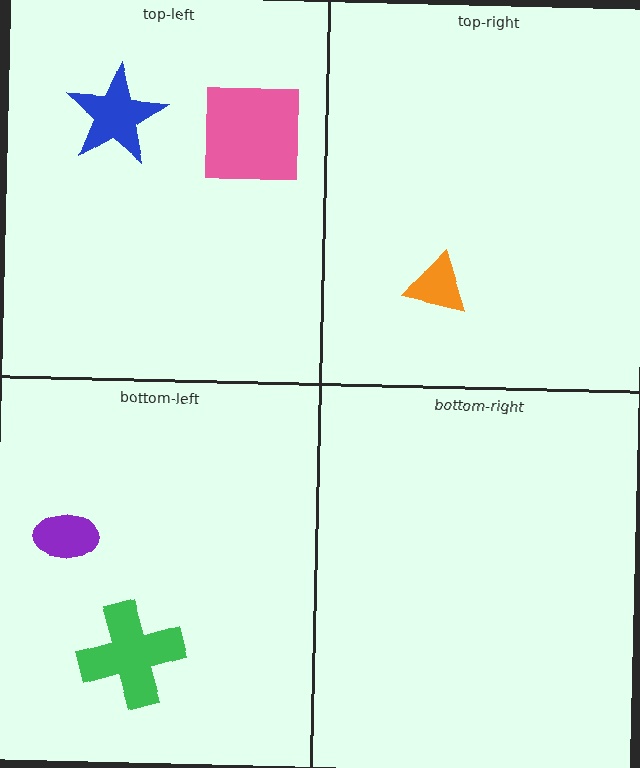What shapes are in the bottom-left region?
The green cross, the purple ellipse.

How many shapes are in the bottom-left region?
2.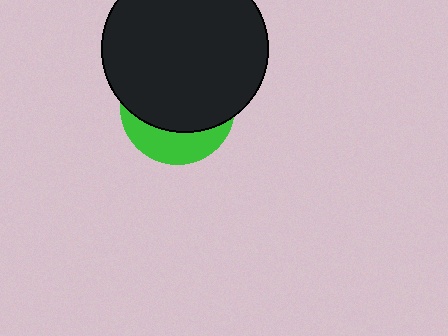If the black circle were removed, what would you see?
You would see the complete green circle.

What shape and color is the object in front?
The object in front is a black circle.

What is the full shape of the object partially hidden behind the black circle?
The partially hidden object is a green circle.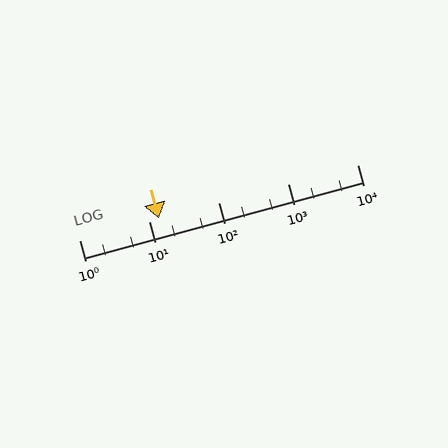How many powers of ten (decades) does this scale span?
The scale spans 4 decades, from 1 to 10000.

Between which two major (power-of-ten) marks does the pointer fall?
The pointer is between 10 and 100.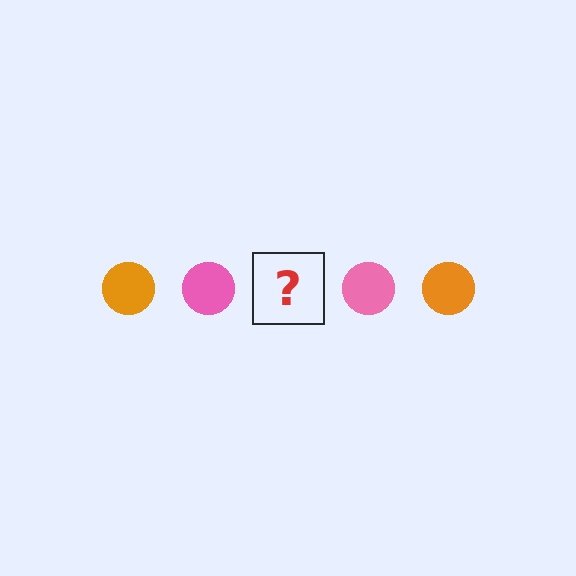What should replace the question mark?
The question mark should be replaced with an orange circle.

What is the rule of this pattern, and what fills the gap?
The rule is that the pattern cycles through orange, pink circles. The gap should be filled with an orange circle.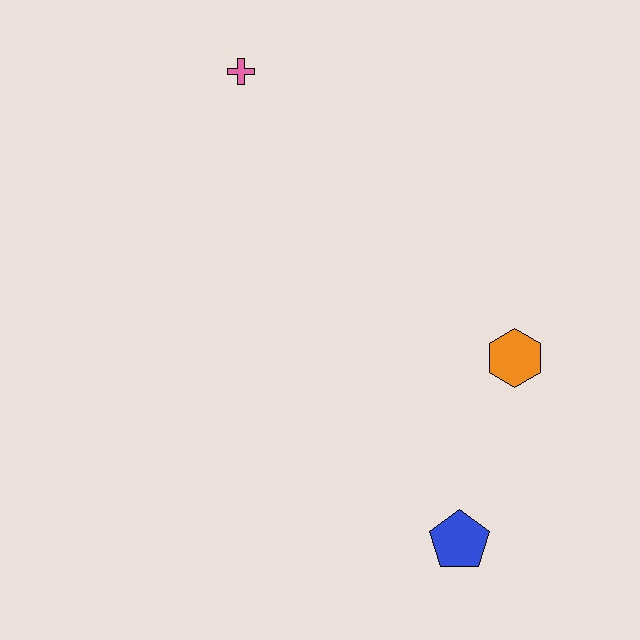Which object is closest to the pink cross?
The orange hexagon is closest to the pink cross.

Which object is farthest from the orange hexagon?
The pink cross is farthest from the orange hexagon.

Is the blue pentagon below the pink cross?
Yes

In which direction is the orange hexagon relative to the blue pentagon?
The orange hexagon is above the blue pentagon.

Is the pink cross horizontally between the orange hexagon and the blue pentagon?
No